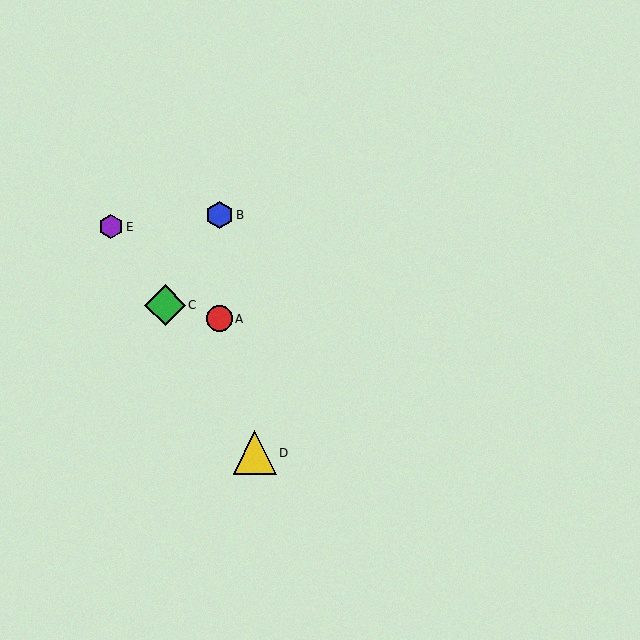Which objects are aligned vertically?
Objects A, B are aligned vertically.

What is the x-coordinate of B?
Object B is at x≈219.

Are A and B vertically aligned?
Yes, both are at x≈219.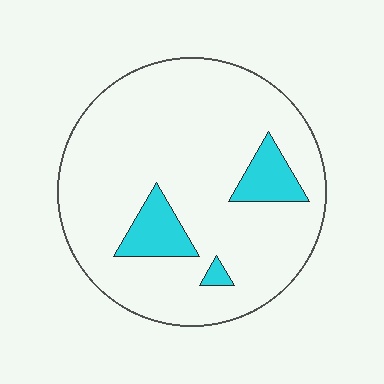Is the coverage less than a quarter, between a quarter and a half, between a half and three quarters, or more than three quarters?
Less than a quarter.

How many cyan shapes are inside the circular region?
3.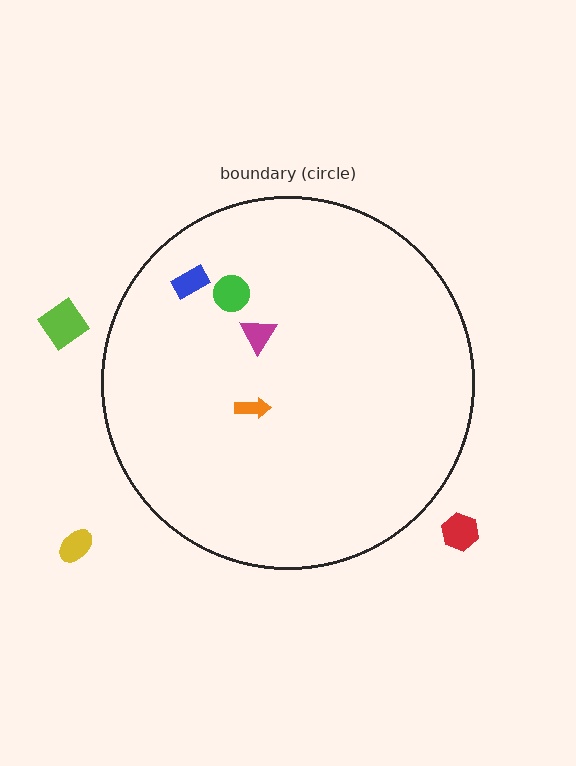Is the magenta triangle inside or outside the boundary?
Inside.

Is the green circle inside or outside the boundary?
Inside.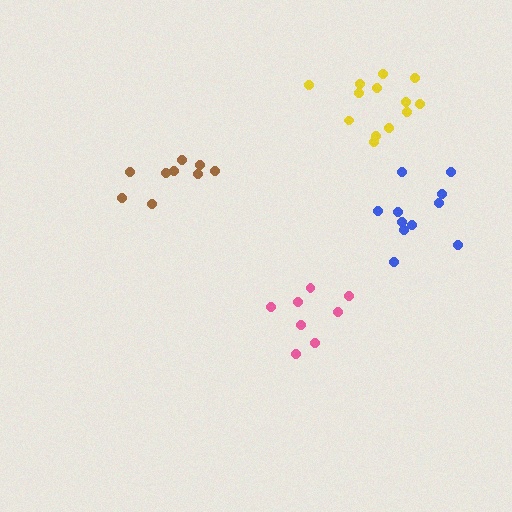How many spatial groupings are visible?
There are 4 spatial groupings.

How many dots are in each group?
Group 1: 9 dots, Group 2: 13 dots, Group 3: 11 dots, Group 4: 8 dots (41 total).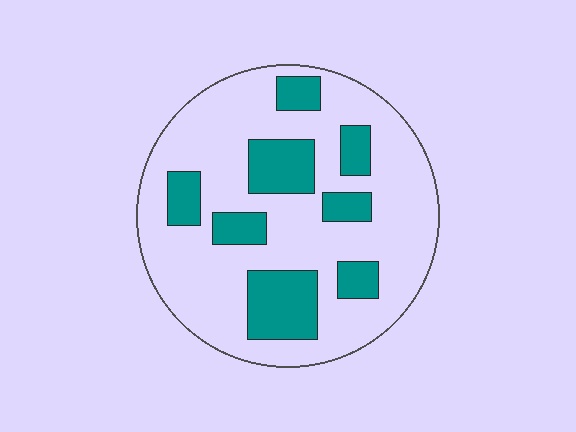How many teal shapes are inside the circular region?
8.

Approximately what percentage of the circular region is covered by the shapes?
Approximately 25%.